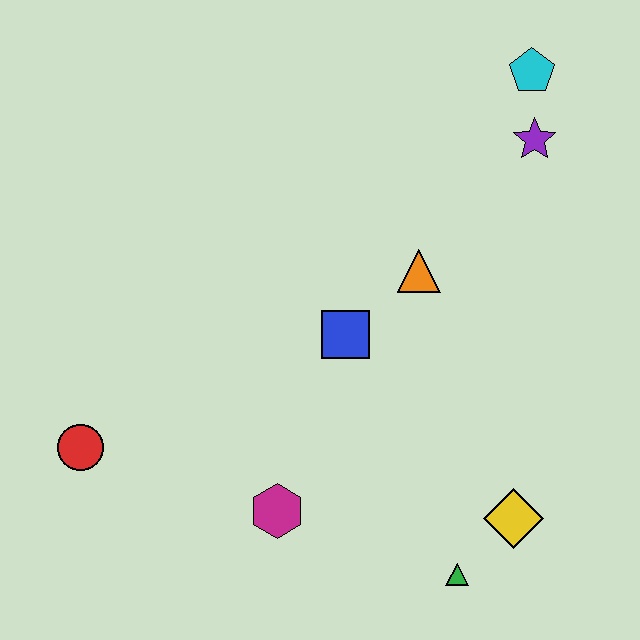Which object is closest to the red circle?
The magenta hexagon is closest to the red circle.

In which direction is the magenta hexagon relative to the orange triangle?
The magenta hexagon is below the orange triangle.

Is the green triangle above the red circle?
No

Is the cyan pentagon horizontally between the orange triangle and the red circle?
No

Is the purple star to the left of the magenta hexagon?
No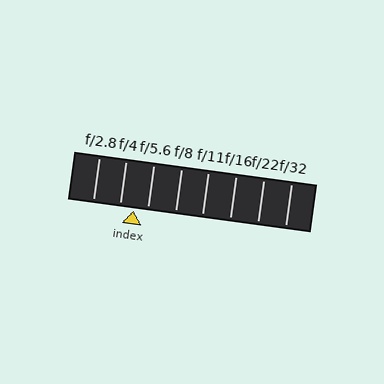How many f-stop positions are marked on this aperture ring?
There are 8 f-stop positions marked.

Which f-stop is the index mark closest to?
The index mark is closest to f/5.6.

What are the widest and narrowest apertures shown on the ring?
The widest aperture shown is f/2.8 and the narrowest is f/32.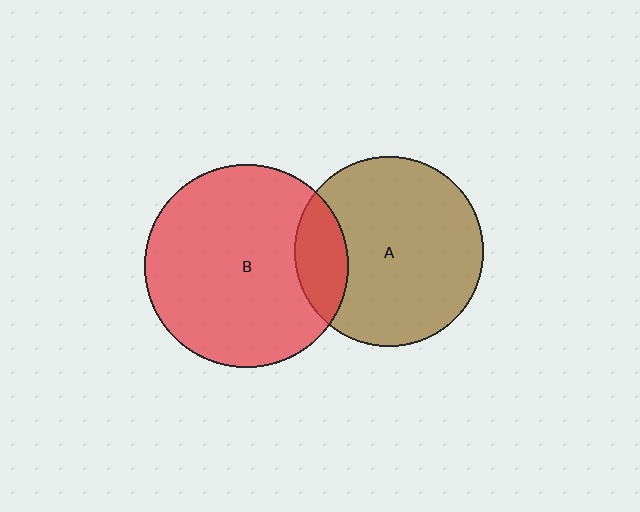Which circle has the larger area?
Circle B (red).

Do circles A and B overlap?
Yes.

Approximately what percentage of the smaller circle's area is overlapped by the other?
Approximately 20%.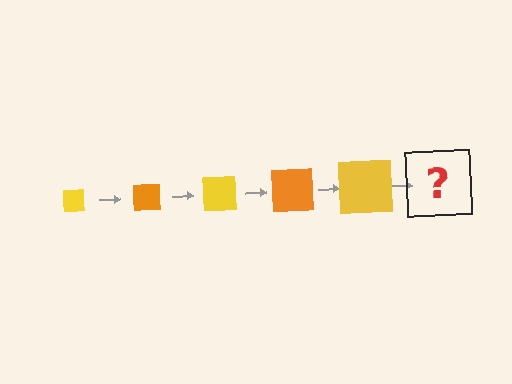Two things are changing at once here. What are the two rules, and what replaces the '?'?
The two rules are that the square grows larger each step and the color cycles through yellow and orange. The '?' should be an orange square, larger than the previous one.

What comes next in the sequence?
The next element should be an orange square, larger than the previous one.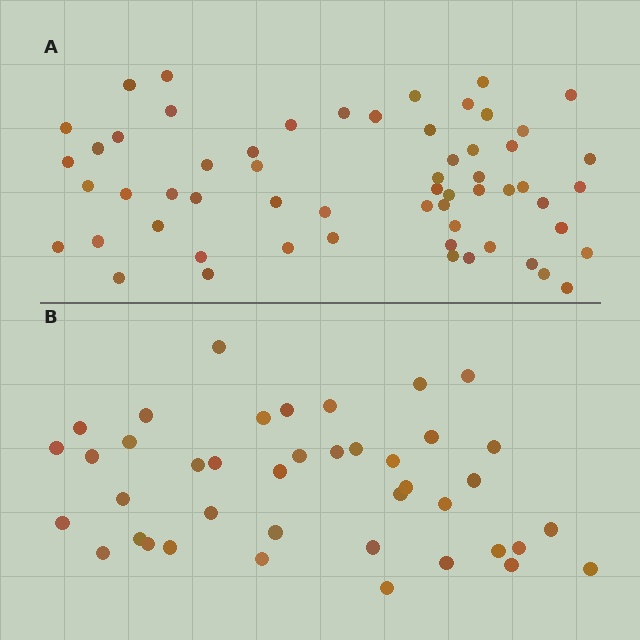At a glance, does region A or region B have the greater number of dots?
Region A (the top region) has more dots.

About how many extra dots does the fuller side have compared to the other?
Region A has approximately 20 more dots than region B.